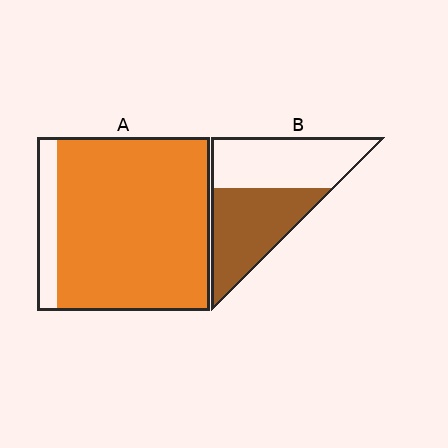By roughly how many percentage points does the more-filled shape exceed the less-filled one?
By roughly 40 percentage points (A over B).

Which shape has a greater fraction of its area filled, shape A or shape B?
Shape A.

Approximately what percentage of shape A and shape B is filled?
A is approximately 90% and B is approximately 50%.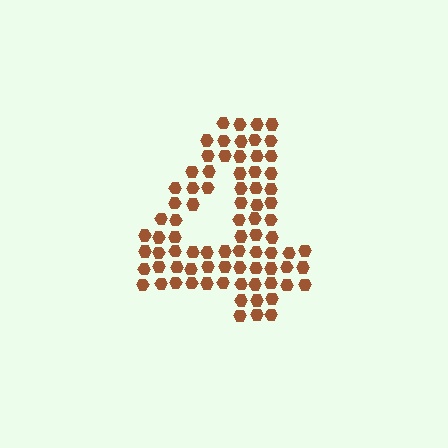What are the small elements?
The small elements are hexagons.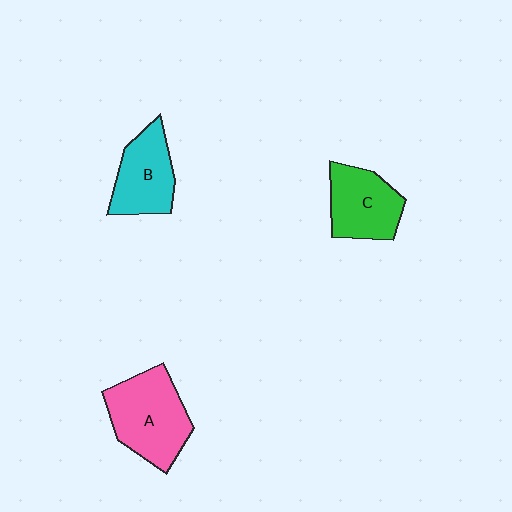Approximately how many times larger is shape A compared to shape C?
Approximately 1.3 times.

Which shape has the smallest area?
Shape B (cyan).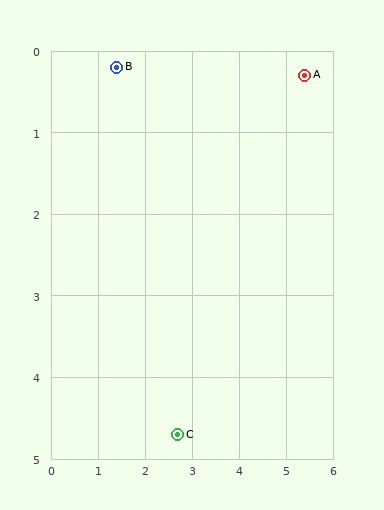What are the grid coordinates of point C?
Point C is at approximately (2.7, 4.7).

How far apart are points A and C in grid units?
Points A and C are about 5.2 grid units apart.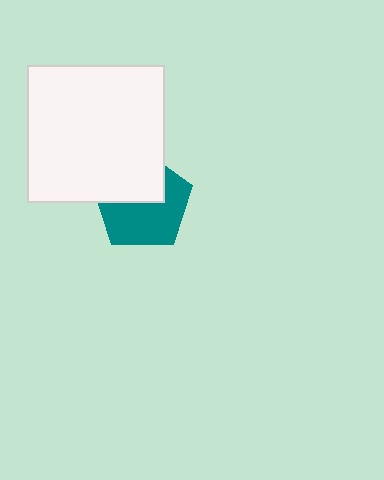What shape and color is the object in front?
The object in front is a white square.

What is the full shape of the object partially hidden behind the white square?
The partially hidden object is a teal pentagon.